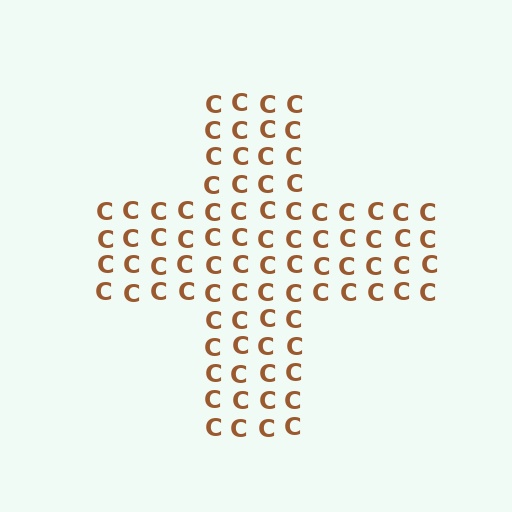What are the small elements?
The small elements are letter C's.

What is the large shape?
The large shape is a cross.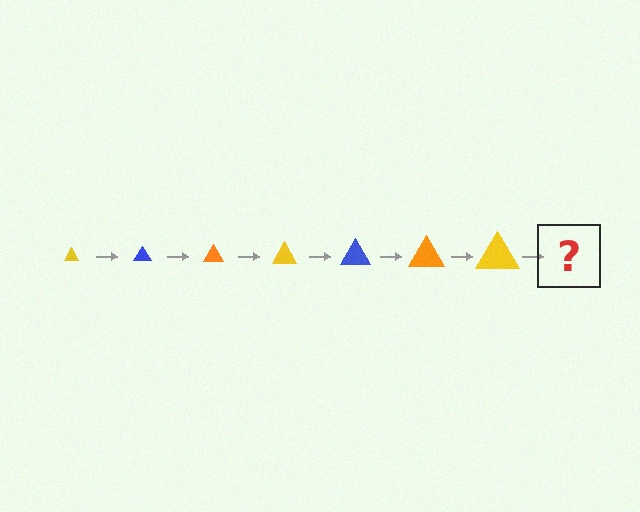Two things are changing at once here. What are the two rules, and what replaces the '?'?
The two rules are that the triangle grows larger each step and the color cycles through yellow, blue, and orange. The '?' should be a blue triangle, larger than the previous one.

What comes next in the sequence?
The next element should be a blue triangle, larger than the previous one.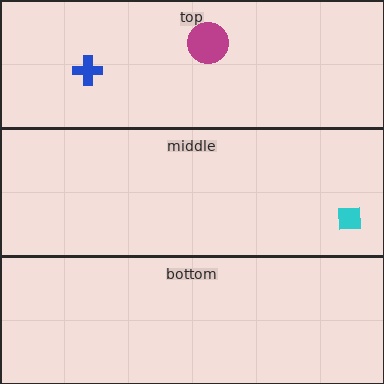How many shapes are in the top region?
2.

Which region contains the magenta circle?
The top region.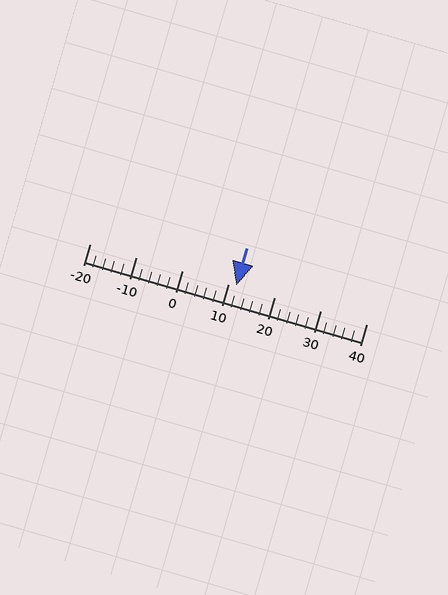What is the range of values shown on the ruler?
The ruler shows values from -20 to 40.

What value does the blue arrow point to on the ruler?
The blue arrow points to approximately 12.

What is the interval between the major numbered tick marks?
The major tick marks are spaced 10 units apart.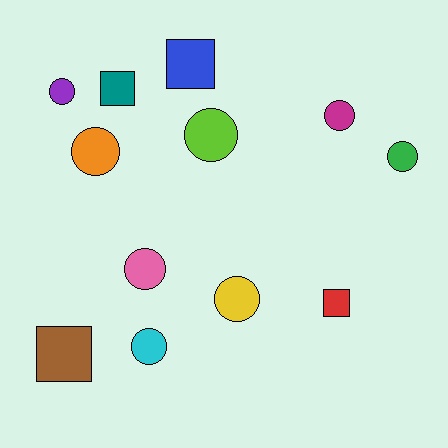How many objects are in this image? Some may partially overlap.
There are 12 objects.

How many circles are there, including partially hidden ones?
There are 8 circles.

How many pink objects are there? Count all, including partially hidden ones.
There is 1 pink object.